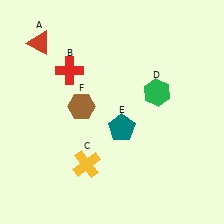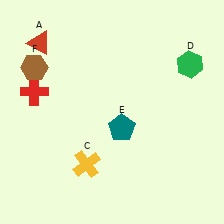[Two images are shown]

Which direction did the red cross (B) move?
The red cross (B) moved left.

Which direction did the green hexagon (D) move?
The green hexagon (D) moved right.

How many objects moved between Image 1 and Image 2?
3 objects moved between the two images.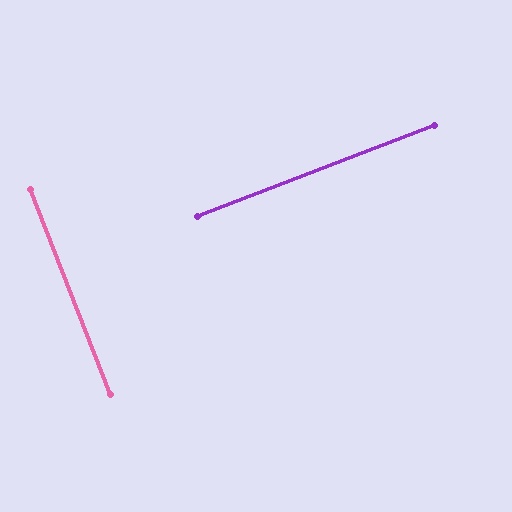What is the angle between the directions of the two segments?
Approximately 90 degrees.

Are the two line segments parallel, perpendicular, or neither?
Perpendicular — they meet at approximately 90°.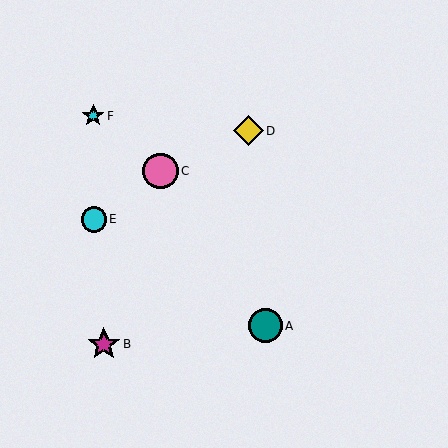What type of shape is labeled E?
Shape E is a cyan circle.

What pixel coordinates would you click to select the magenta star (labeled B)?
Click at (104, 344) to select the magenta star B.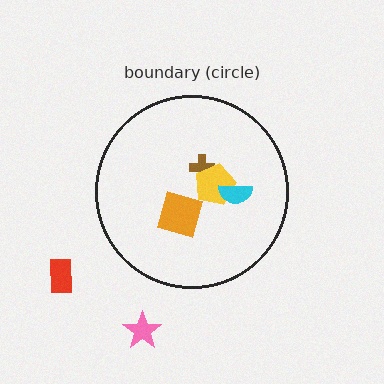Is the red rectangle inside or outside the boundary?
Outside.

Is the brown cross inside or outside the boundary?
Inside.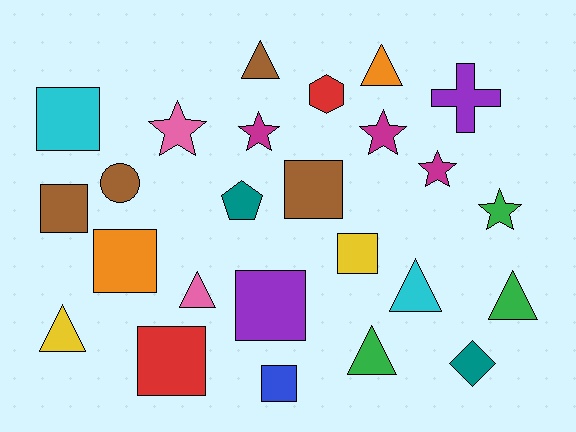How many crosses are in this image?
There is 1 cross.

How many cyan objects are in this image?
There are 2 cyan objects.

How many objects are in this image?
There are 25 objects.